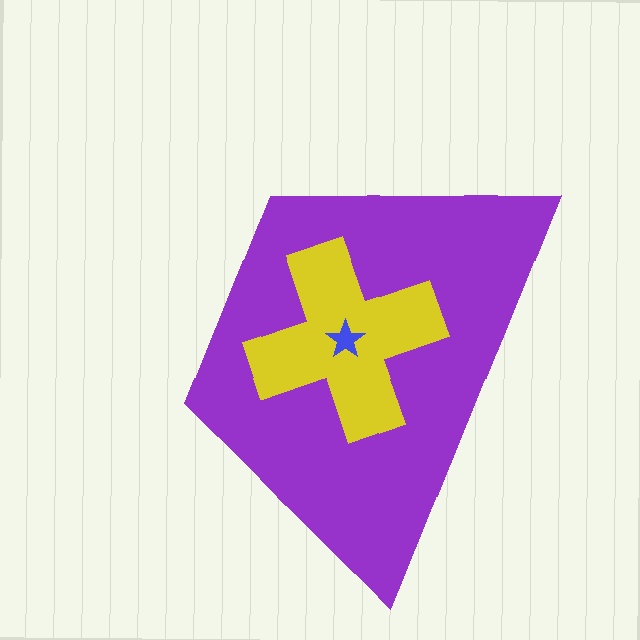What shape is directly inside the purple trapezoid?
The yellow cross.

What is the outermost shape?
The purple trapezoid.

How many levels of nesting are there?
3.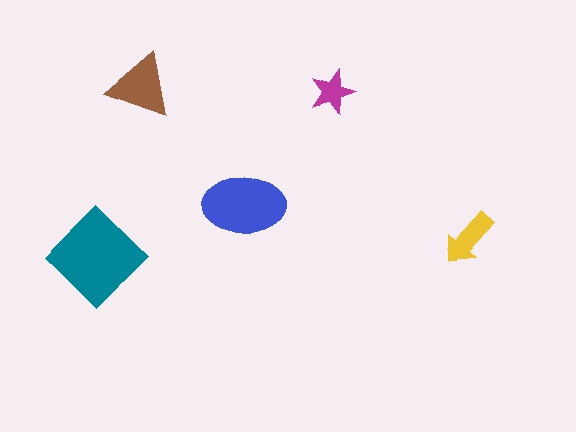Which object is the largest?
The teal diamond.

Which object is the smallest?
The magenta star.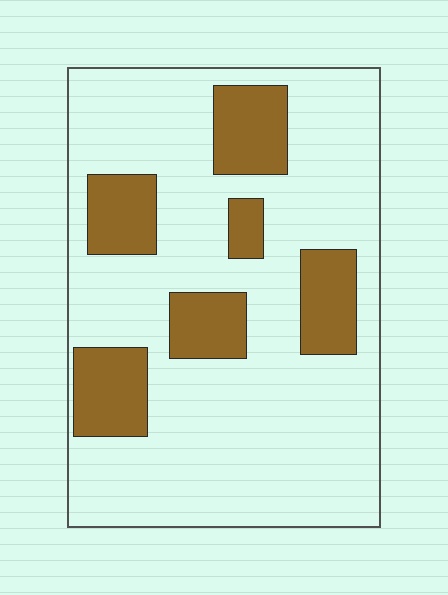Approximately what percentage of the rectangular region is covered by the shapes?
Approximately 25%.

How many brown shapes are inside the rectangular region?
6.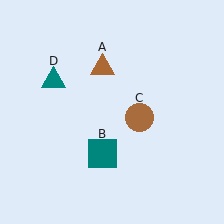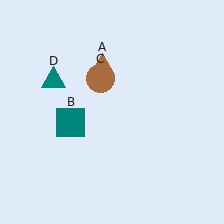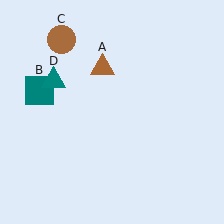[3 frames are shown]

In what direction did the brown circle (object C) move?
The brown circle (object C) moved up and to the left.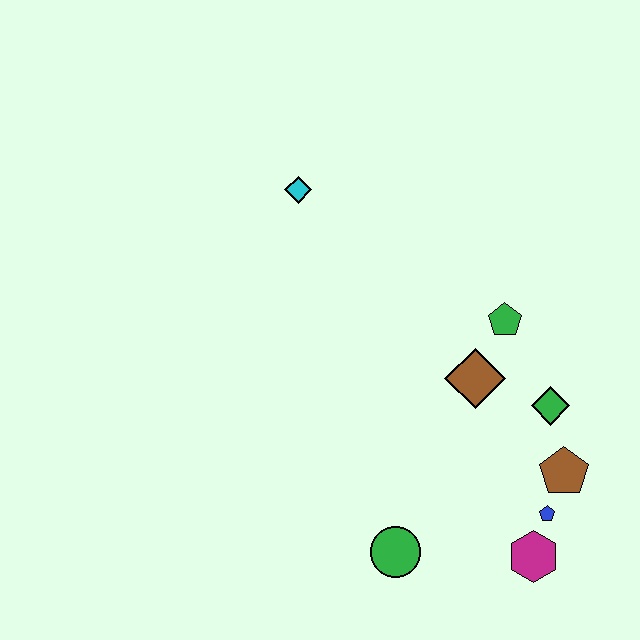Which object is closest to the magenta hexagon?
The blue pentagon is closest to the magenta hexagon.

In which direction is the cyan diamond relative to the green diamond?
The cyan diamond is to the left of the green diamond.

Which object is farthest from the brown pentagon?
The cyan diamond is farthest from the brown pentagon.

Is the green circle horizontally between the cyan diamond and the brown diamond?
Yes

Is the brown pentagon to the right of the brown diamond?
Yes